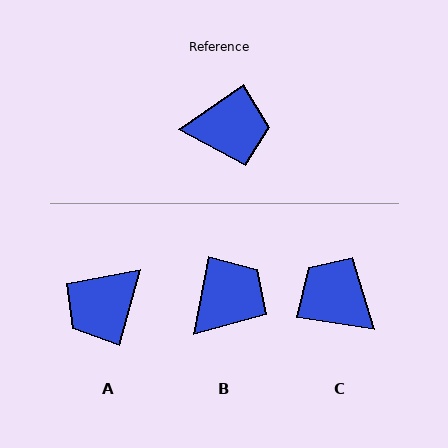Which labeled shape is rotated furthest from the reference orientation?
A, about 141 degrees away.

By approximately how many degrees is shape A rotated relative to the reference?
Approximately 141 degrees clockwise.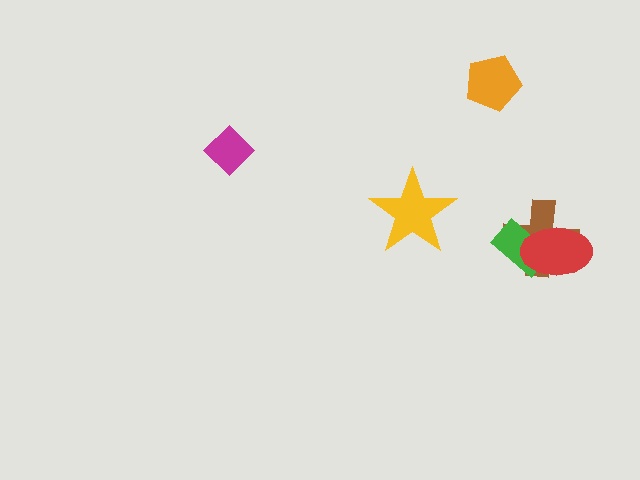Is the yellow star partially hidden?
No, no other shape covers it.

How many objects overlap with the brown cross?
2 objects overlap with the brown cross.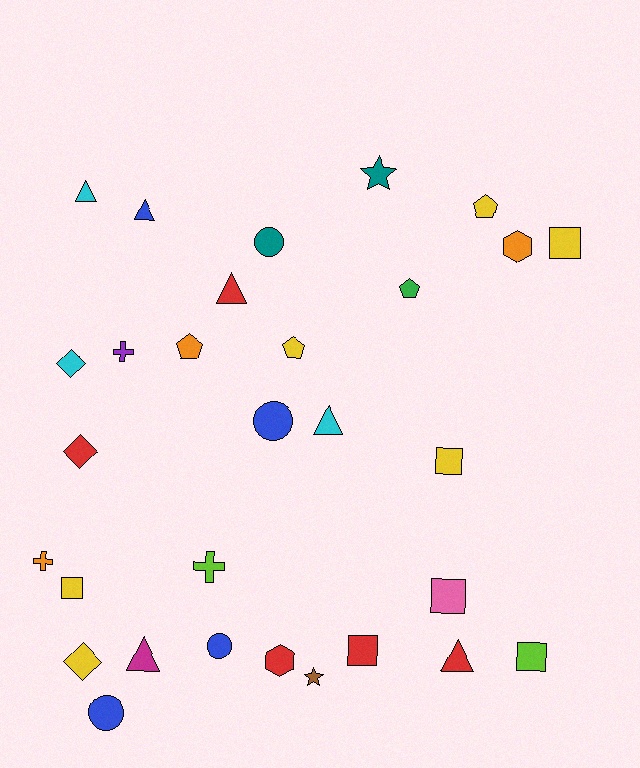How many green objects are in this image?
There is 1 green object.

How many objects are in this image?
There are 30 objects.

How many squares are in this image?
There are 6 squares.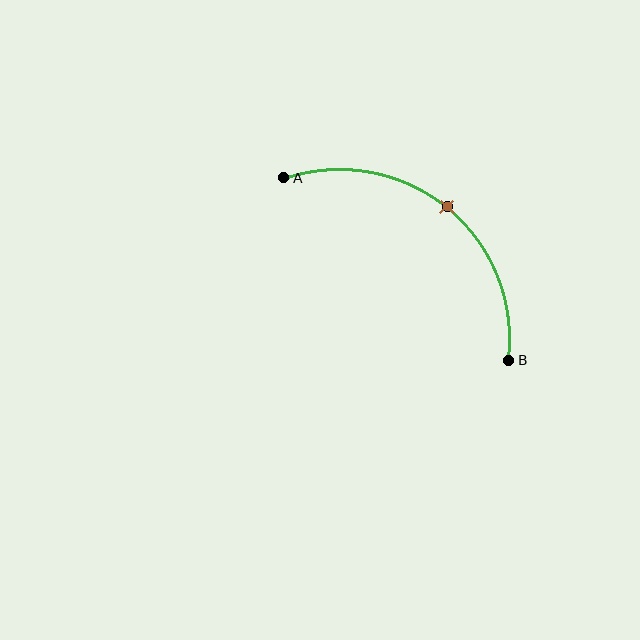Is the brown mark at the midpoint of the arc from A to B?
Yes. The brown mark lies on the arc at equal arc-length from both A and B — it is the arc midpoint.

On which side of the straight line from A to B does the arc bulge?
The arc bulges above and to the right of the straight line connecting A and B.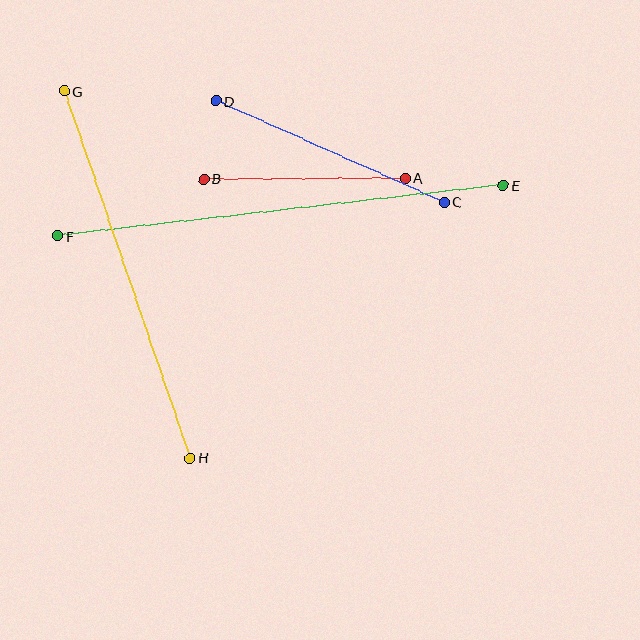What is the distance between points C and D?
The distance is approximately 250 pixels.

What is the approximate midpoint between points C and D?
The midpoint is at approximately (330, 152) pixels.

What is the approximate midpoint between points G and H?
The midpoint is at approximately (127, 274) pixels.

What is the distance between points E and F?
The distance is approximately 449 pixels.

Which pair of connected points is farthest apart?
Points E and F are farthest apart.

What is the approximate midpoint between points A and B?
The midpoint is at approximately (304, 179) pixels.